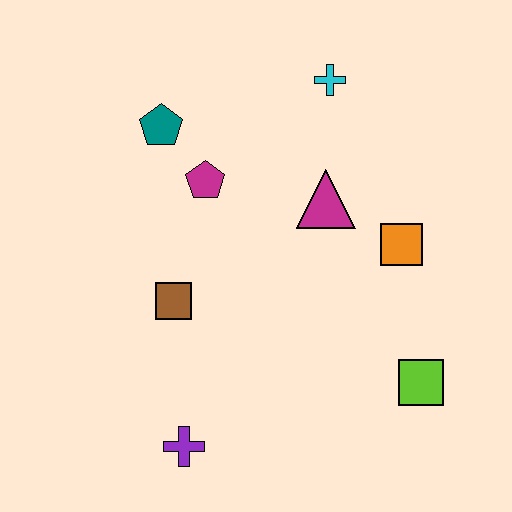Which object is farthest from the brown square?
The cyan cross is farthest from the brown square.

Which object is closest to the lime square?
The orange square is closest to the lime square.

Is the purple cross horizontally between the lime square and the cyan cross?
No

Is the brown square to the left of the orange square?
Yes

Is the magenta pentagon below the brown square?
No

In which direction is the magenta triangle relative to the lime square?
The magenta triangle is above the lime square.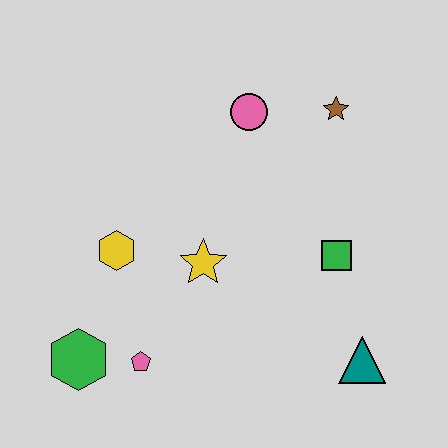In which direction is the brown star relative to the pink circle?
The brown star is to the right of the pink circle.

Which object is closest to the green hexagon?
The pink pentagon is closest to the green hexagon.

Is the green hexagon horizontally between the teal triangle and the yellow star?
No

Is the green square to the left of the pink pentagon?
No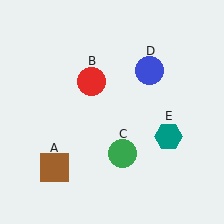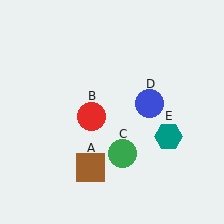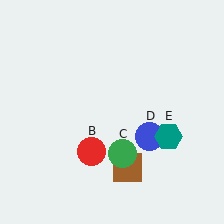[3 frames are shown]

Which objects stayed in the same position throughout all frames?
Green circle (object C) and teal hexagon (object E) remained stationary.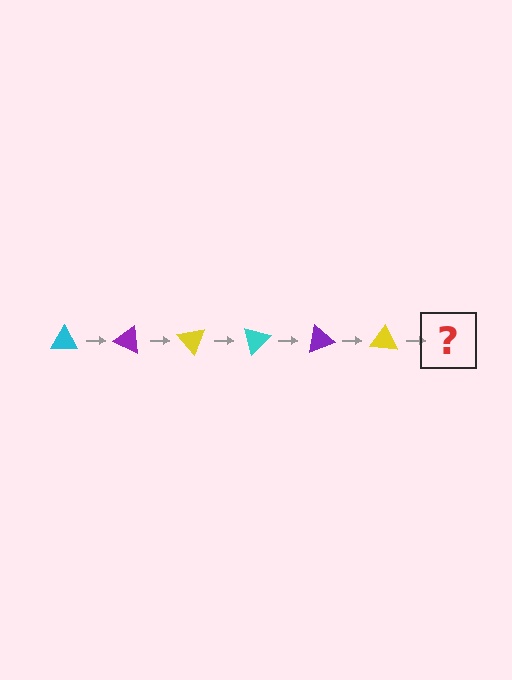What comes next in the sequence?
The next element should be a cyan triangle, rotated 150 degrees from the start.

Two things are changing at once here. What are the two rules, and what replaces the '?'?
The two rules are that it rotates 25 degrees each step and the color cycles through cyan, purple, and yellow. The '?' should be a cyan triangle, rotated 150 degrees from the start.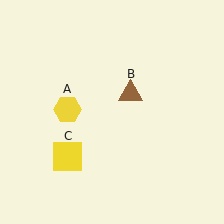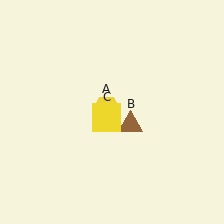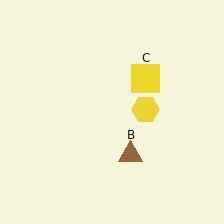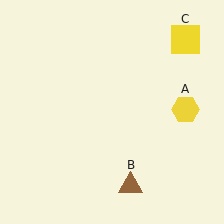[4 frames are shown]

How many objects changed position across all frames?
3 objects changed position: yellow hexagon (object A), brown triangle (object B), yellow square (object C).